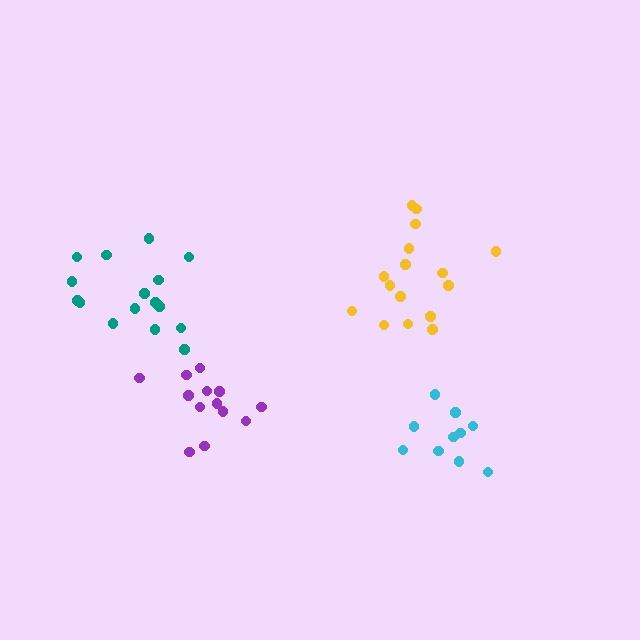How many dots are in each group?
Group 1: 16 dots, Group 2: 16 dots, Group 3: 13 dots, Group 4: 10 dots (55 total).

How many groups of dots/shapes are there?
There are 4 groups.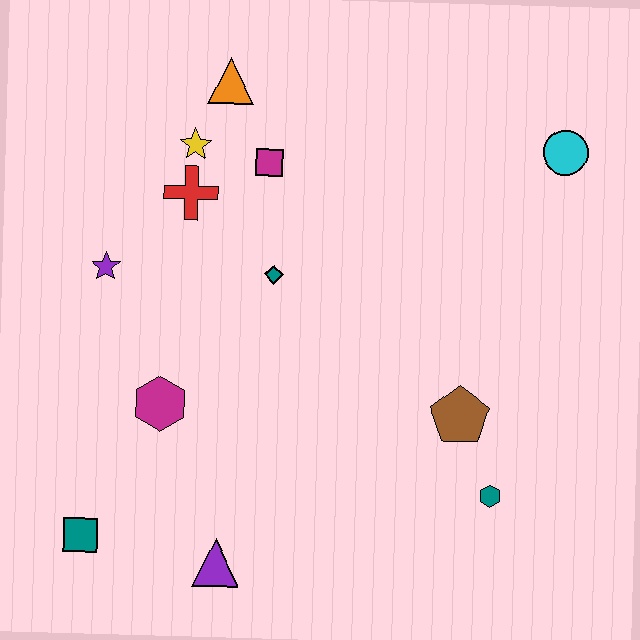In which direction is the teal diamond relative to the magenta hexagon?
The teal diamond is above the magenta hexagon.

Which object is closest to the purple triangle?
The teal square is closest to the purple triangle.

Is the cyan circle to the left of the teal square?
No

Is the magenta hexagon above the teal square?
Yes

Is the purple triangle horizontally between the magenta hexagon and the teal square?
No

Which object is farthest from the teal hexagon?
The orange triangle is farthest from the teal hexagon.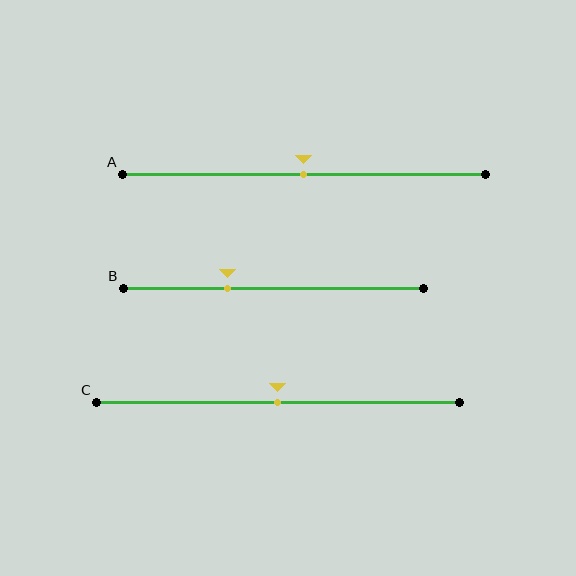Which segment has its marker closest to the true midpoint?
Segment A has its marker closest to the true midpoint.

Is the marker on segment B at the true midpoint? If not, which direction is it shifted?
No, the marker on segment B is shifted to the left by about 15% of the segment length.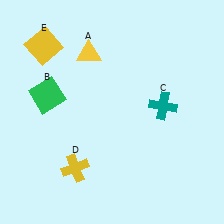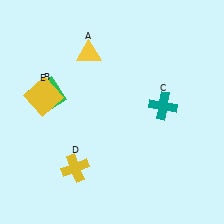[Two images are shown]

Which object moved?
The yellow square (E) moved down.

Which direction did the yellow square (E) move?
The yellow square (E) moved down.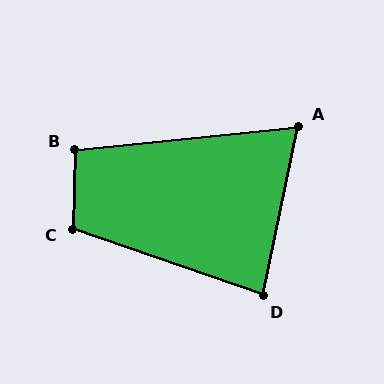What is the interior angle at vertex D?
Approximately 83 degrees (acute).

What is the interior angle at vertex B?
Approximately 97 degrees (obtuse).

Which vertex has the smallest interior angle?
A, at approximately 72 degrees.